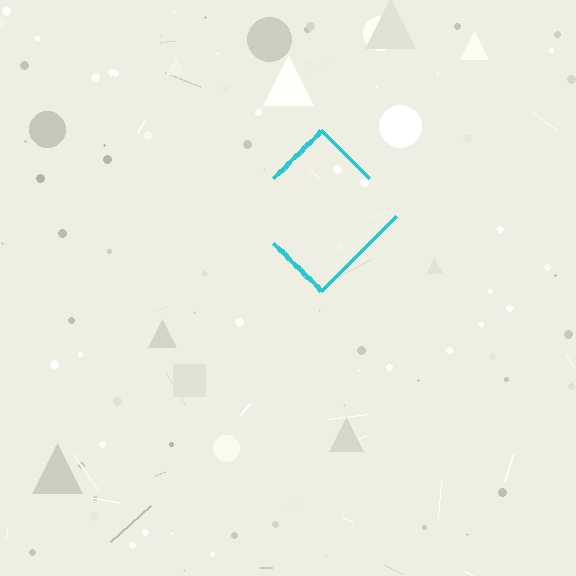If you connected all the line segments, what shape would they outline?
They would outline a diamond.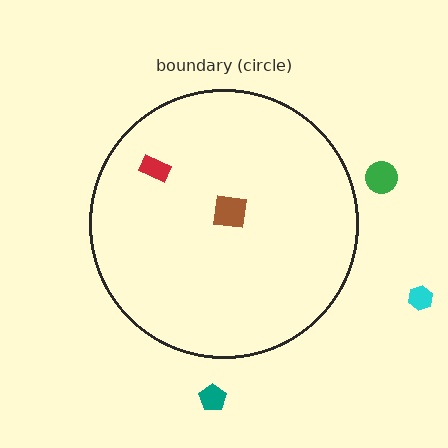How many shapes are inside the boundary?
2 inside, 3 outside.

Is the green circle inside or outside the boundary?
Outside.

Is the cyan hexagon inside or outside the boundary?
Outside.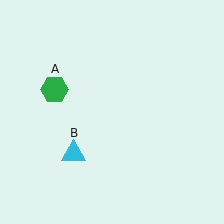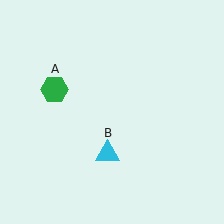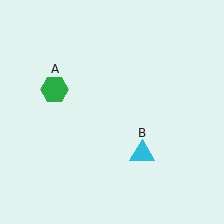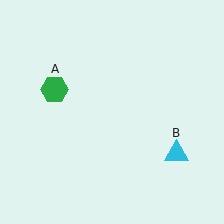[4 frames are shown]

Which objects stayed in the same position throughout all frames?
Green hexagon (object A) remained stationary.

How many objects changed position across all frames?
1 object changed position: cyan triangle (object B).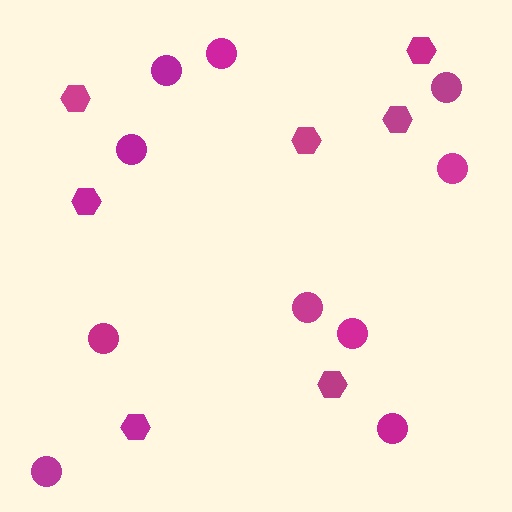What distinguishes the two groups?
There are 2 groups: one group of circles (10) and one group of hexagons (7).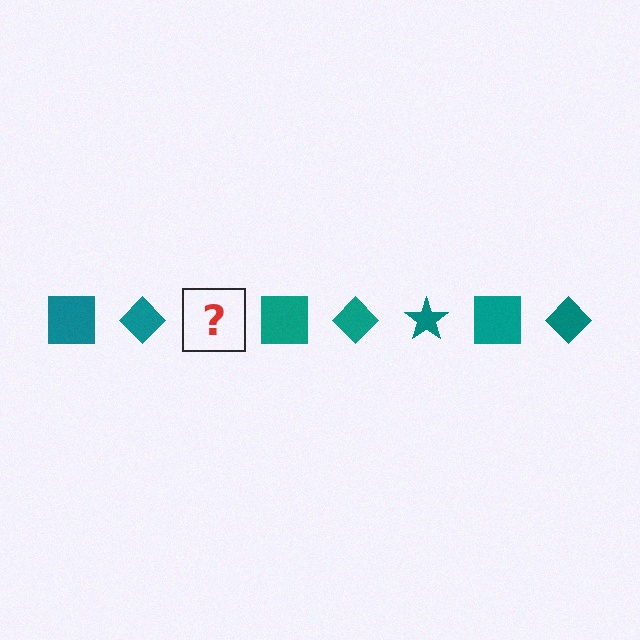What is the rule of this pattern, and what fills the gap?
The rule is that the pattern cycles through square, diamond, star shapes in teal. The gap should be filled with a teal star.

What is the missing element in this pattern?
The missing element is a teal star.